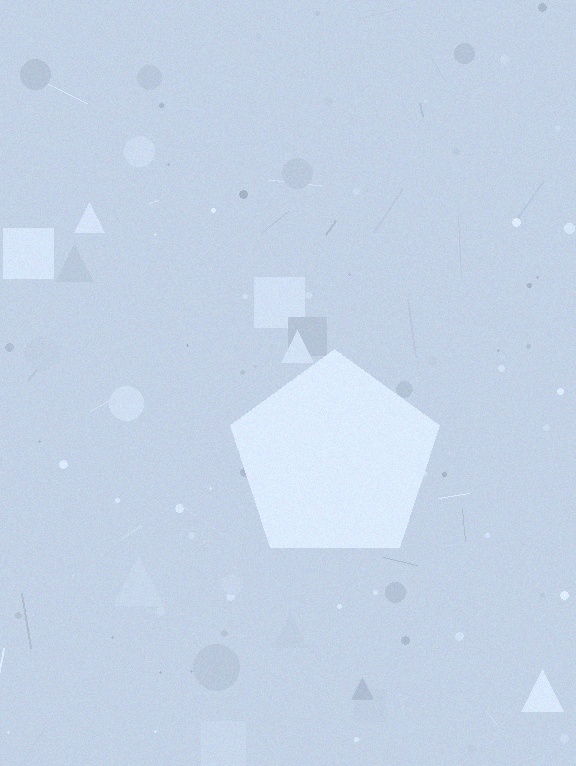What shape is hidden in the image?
A pentagon is hidden in the image.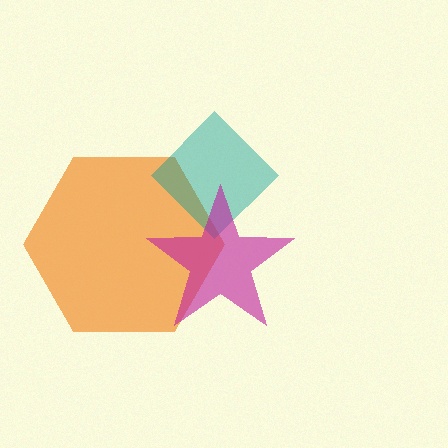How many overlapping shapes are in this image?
There are 3 overlapping shapes in the image.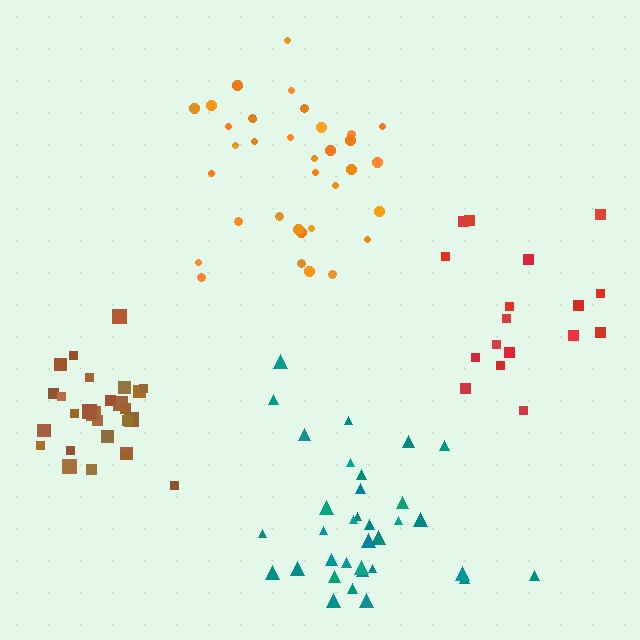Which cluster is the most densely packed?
Brown.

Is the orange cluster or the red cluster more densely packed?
Orange.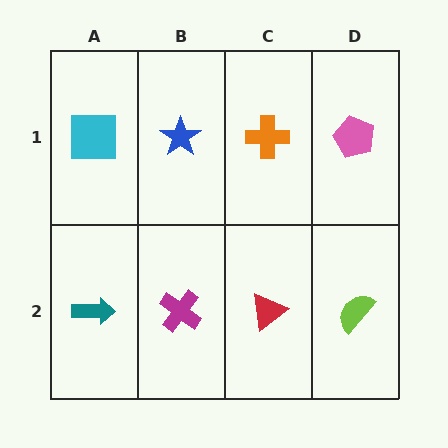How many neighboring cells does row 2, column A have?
2.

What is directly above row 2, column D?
A pink pentagon.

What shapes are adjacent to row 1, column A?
A teal arrow (row 2, column A), a blue star (row 1, column B).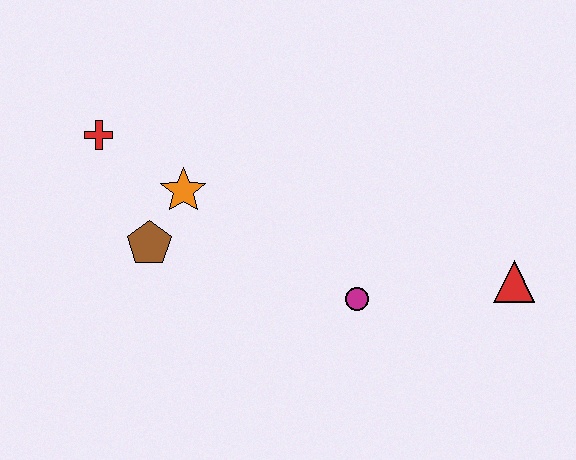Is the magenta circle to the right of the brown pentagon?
Yes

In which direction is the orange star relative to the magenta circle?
The orange star is to the left of the magenta circle.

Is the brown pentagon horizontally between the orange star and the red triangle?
No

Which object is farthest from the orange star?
The red triangle is farthest from the orange star.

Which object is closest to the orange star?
The brown pentagon is closest to the orange star.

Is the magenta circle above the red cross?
No